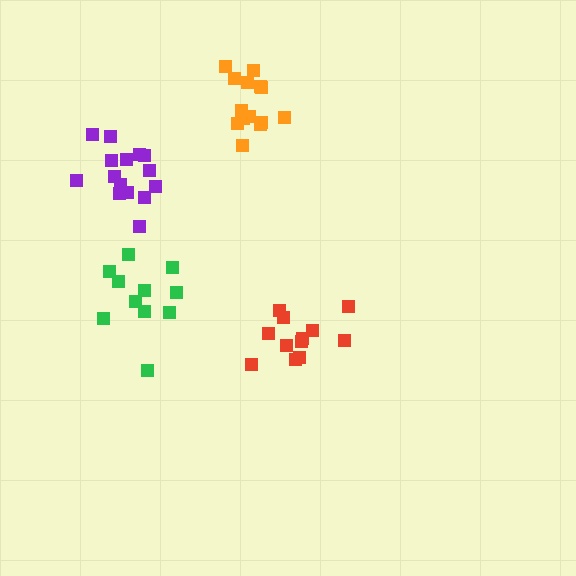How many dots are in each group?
Group 1: 12 dots, Group 2: 15 dots, Group 3: 14 dots, Group 4: 11 dots (52 total).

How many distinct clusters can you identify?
There are 4 distinct clusters.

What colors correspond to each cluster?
The clusters are colored: red, purple, orange, green.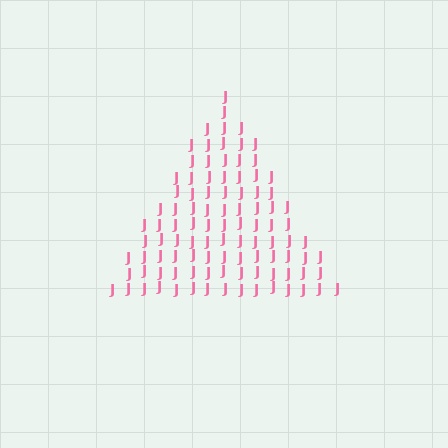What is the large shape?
The large shape is a triangle.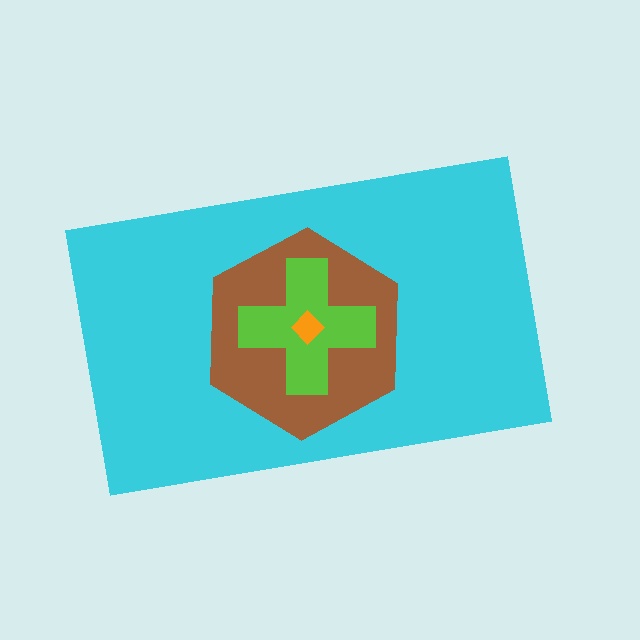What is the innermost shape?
The orange diamond.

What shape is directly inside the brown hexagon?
The lime cross.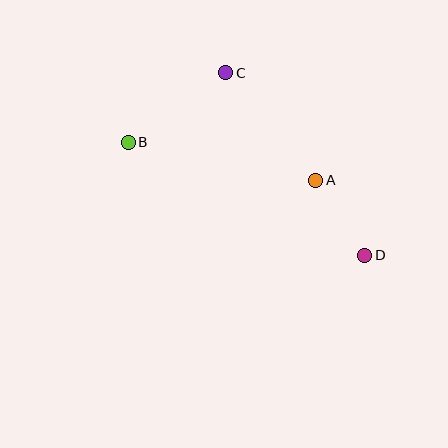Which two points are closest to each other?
Points A and D are closest to each other.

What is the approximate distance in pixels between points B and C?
The distance between B and C is approximately 119 pixels.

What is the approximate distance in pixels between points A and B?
The distance between A and B is approximately 191 pixels.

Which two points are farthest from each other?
Points B and D are farthest from each other.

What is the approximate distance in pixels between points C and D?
The distance between C and D is approximately 229 pixels.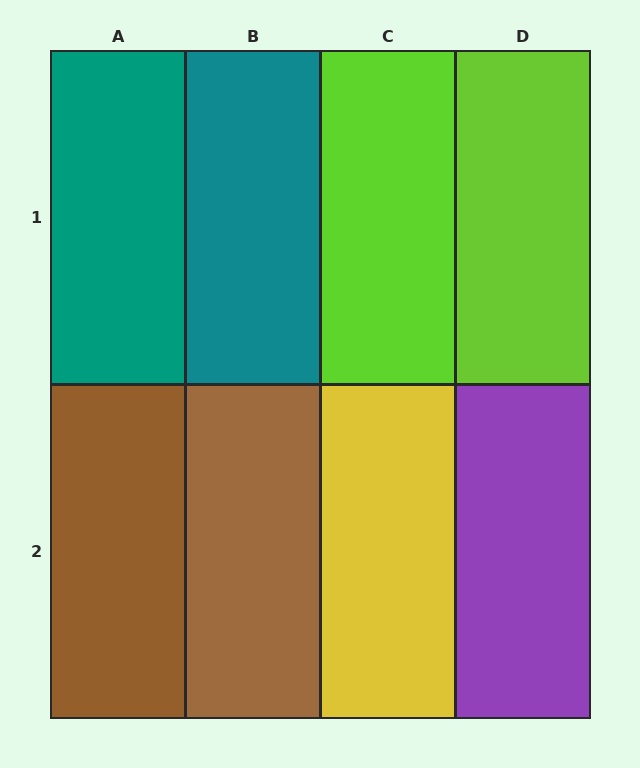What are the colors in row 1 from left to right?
Teal, teal, lime, lime.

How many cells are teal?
2 cells are teal.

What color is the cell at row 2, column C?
Yellow.